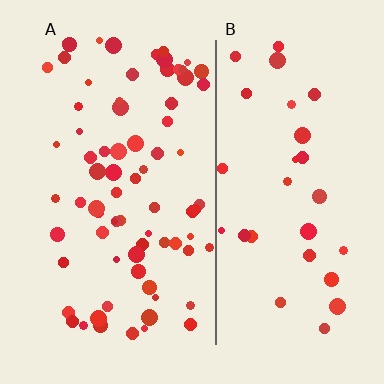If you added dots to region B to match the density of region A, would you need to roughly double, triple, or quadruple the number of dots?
Approximately double.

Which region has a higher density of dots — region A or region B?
A (the left).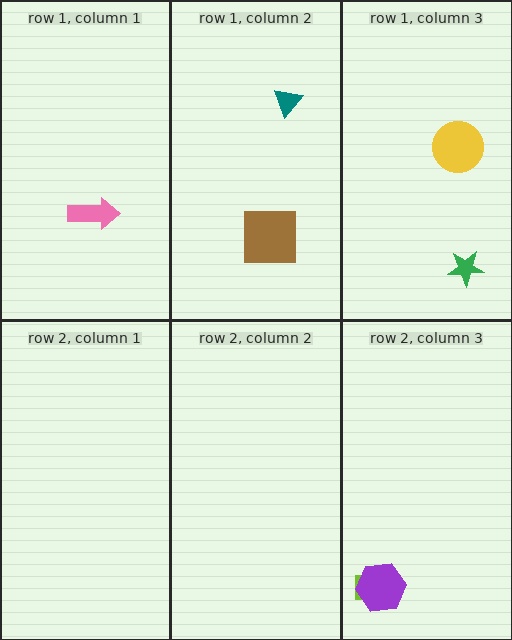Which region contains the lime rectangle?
The row 2, column 3 region.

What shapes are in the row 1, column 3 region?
The yellow circle, the green star.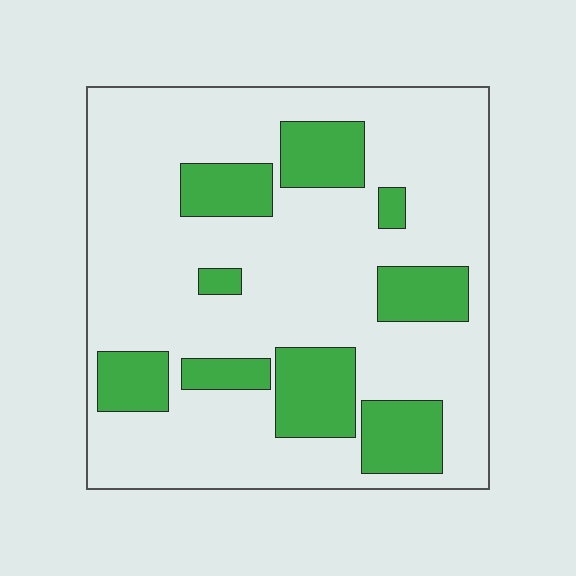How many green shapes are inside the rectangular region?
9.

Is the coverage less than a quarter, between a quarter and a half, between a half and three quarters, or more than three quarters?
Less than a quarter.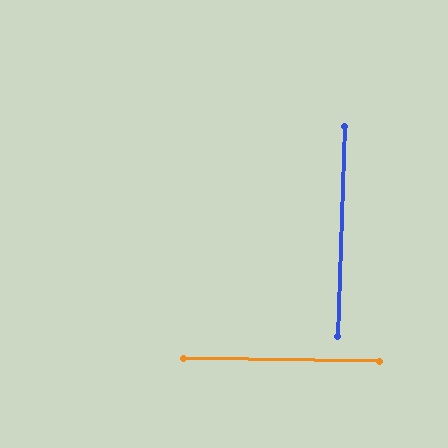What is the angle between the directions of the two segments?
Approximately 89 degrees.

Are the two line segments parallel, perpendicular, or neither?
Perpendicular — they meet at approximately 89°.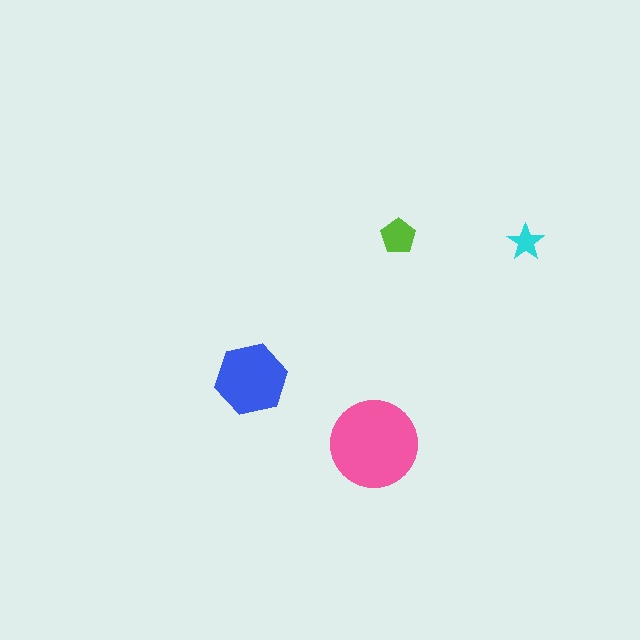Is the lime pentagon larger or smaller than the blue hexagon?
Smaller.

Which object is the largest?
The pink circle.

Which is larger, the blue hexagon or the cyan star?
The blue hexagon.